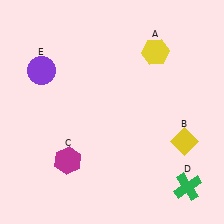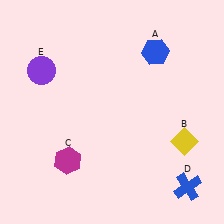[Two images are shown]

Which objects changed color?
A changed from yellow to blue. D changed from green to blue.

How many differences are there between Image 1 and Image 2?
There are 2 differences between the two images.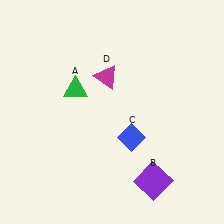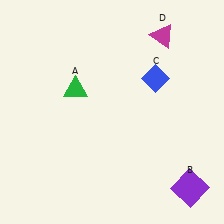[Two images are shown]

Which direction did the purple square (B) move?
The purple square (B) moved right.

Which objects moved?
The objects that moved are: the purple square (B), the blue diamond (C), the magenta triangle (D).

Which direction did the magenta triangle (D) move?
The magenta triangle (D) moved right.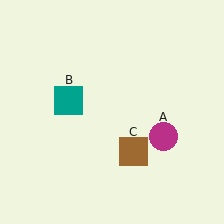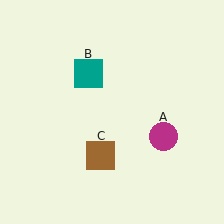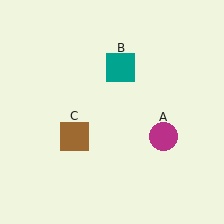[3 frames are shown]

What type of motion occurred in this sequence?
The teal square (object B), brown square (object C) rotated clockwise around the center of the scene.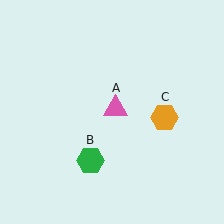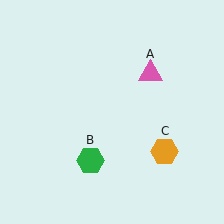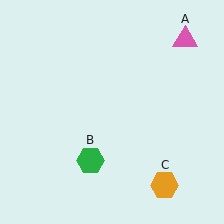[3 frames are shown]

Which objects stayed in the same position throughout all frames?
Green hexagon (object B) remained stationary.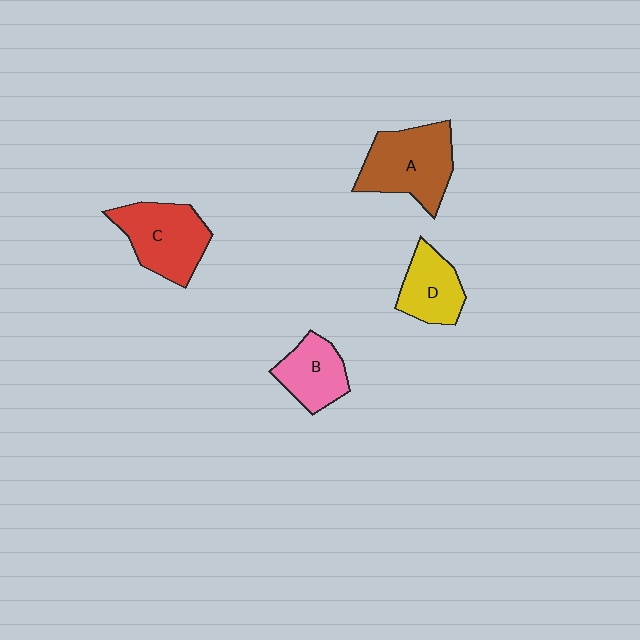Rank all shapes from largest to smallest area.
From largest to smallest: A (brown), C (red), D (yellow), B (pink).